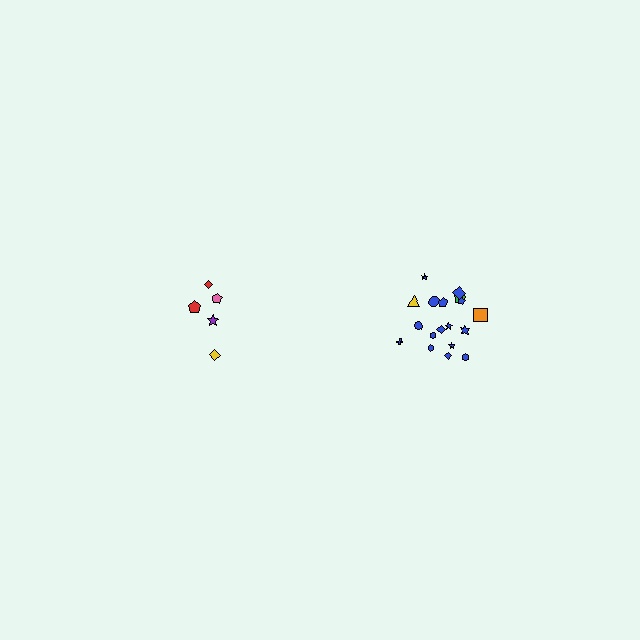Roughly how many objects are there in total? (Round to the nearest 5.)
Roughly 25 objects in total.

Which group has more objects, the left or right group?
The right group.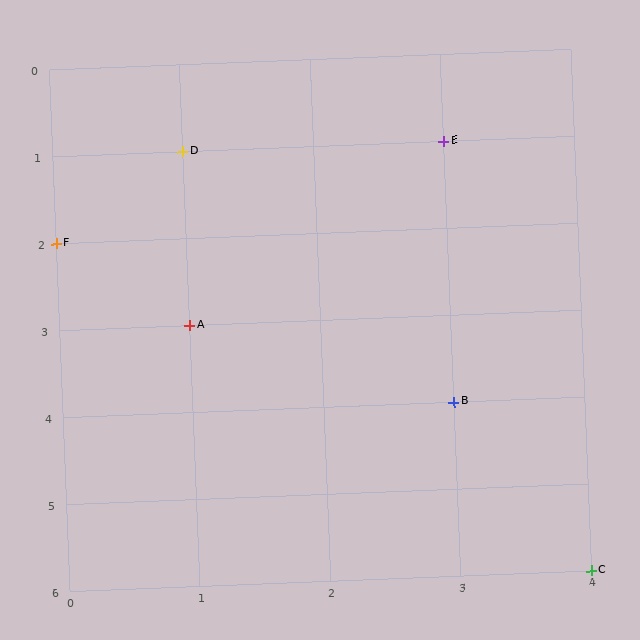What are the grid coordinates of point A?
Point A is at grid coordinates (1, 3).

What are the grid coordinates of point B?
Point B is at grid coordinates (3, 4).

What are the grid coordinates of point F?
Point F is at grid coordinates (0, 2).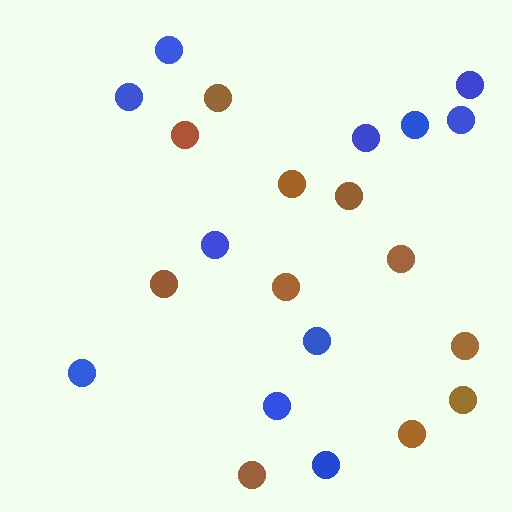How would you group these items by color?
There are 2 groups: one group of brown circles (11) and one group of blue circles (11).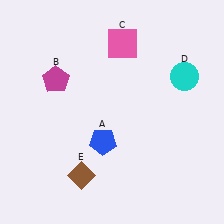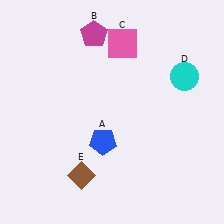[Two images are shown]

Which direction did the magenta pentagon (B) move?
The magenta pentagon (B) moved up.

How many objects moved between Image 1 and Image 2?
1 object moved between the two images.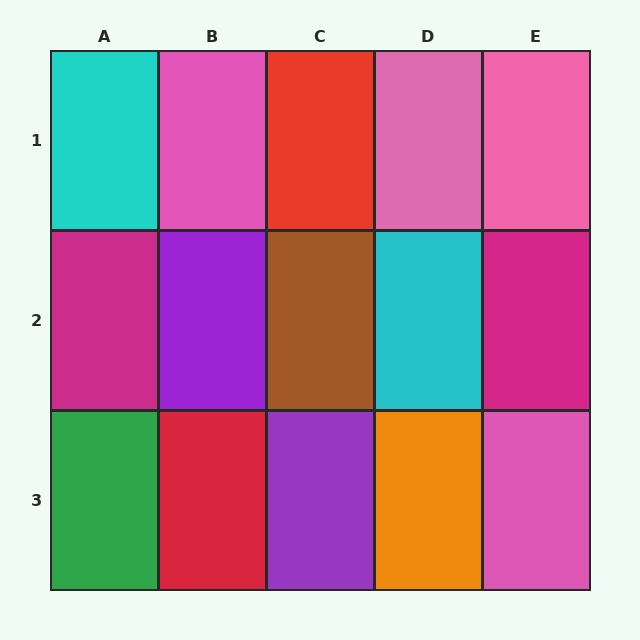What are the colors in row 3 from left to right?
Green, red, purple, orange, pink.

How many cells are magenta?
2 cells are magenta.